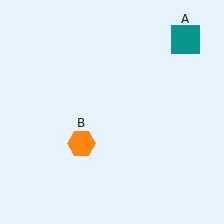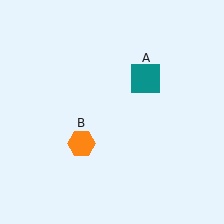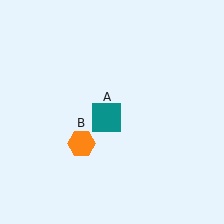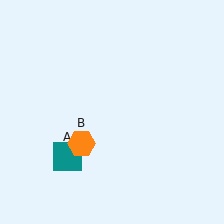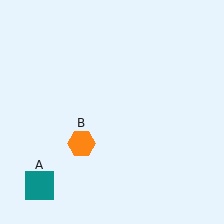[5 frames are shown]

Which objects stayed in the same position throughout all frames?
Orange hexagon (object B) remained stationary.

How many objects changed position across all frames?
1 object changed position: teal square (object A).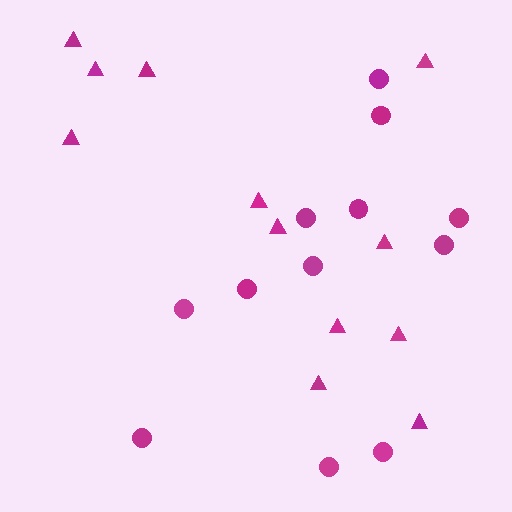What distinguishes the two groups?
There are 2 groups: one group of triangles (12) and one group of circles (12).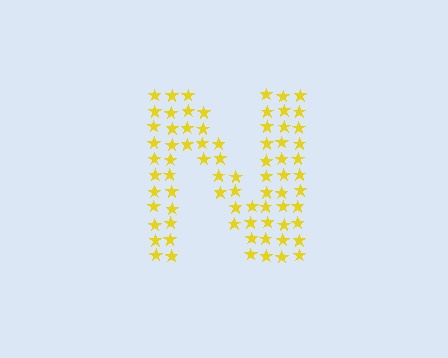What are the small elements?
The small elements are stars.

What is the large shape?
The large shape is the letter N.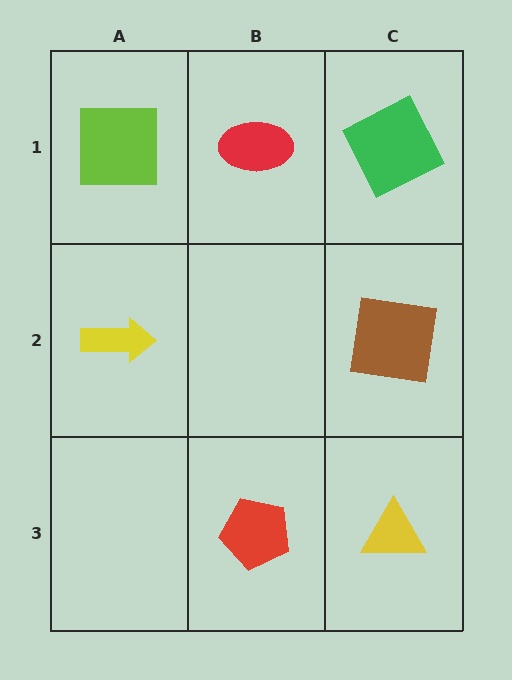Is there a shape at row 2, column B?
No, that cell is empty.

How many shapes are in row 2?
2 shapes.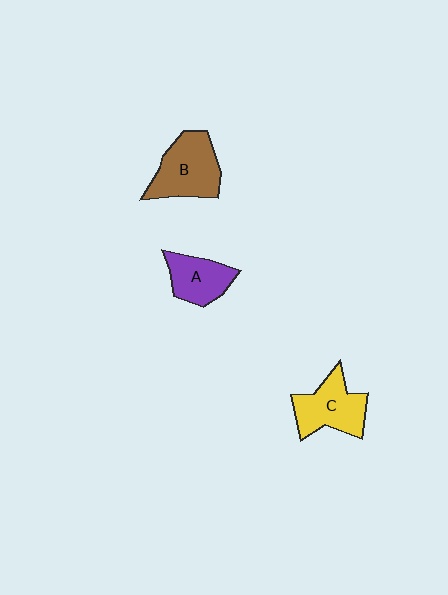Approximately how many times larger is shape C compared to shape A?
Approximately 1.3 times.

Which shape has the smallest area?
Shape A (purple).